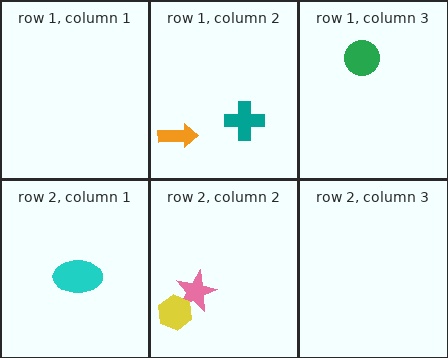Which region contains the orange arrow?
The row 1, column 2 region.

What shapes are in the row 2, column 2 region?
The pink star, the yellow hexagon.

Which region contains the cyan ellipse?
The row 2, column 1 region.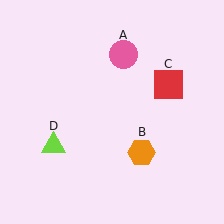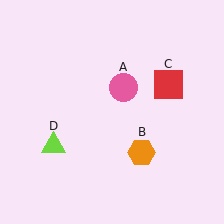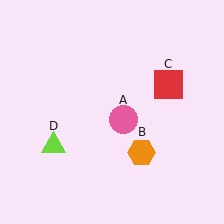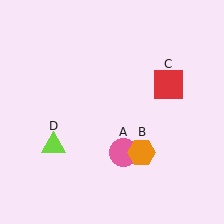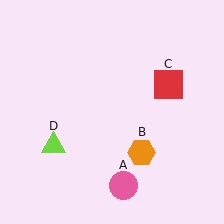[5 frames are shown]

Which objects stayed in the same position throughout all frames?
Orange hexagon (object B) and red square (object C) and lime triangle (object D) remained stationary.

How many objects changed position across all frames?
1 object changed position: pink circle (object A).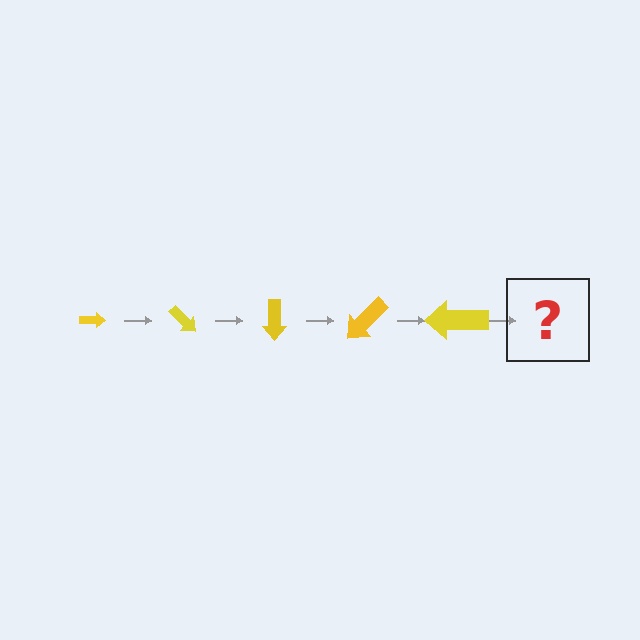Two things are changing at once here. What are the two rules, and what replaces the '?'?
The two rules are that the arrow grows larger each step and it rotates 45 degrees each step. The '?' should be an arrow, larger than the previous one and rotated 225 degrees from the start.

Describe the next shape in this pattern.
It should be an arrow, larger than the previous one and rotated 225 degrees from the start.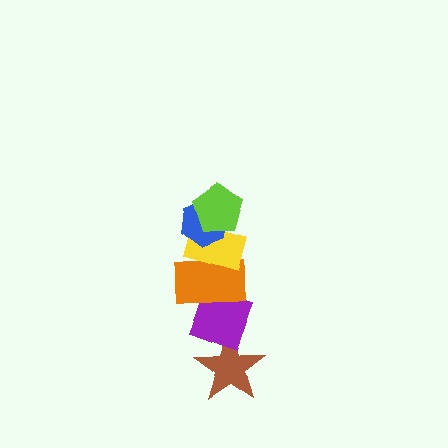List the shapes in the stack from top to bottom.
From top to bottom: the lime pentagon, the blue hexagon, the yellow rectangle, the orange rectangle, the purple diamond, the brown star.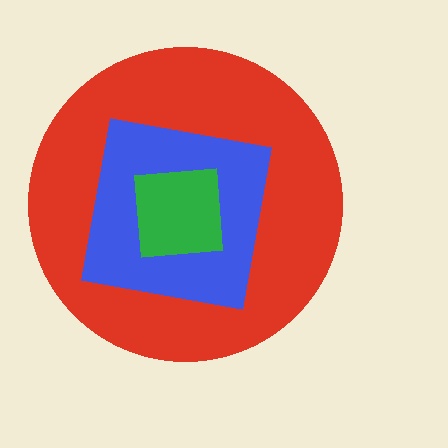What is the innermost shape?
The green square.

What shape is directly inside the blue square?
The green square.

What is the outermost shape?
The red circle.